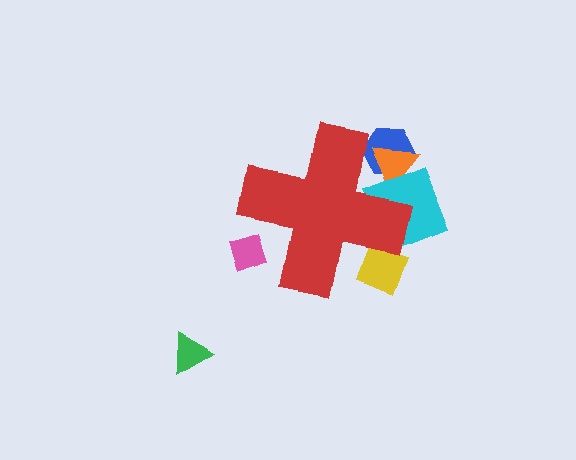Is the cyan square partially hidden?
Yes, the cyan square is partially hidden behind the red cross.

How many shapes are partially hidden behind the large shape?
5 shapes are partially hidden.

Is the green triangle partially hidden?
No, the green triangle is fully visible.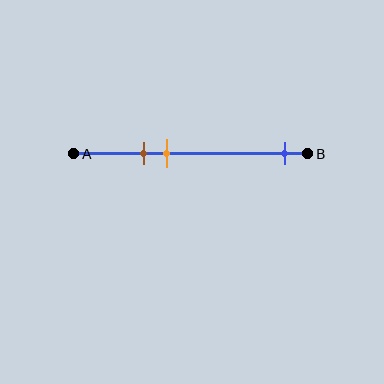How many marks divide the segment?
There are 3 marks dividing the segment.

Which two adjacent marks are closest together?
The brown and orange marks are the closest adjacent pair.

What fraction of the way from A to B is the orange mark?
The orange mark is approximately 40% (0.4) of the way from A to B.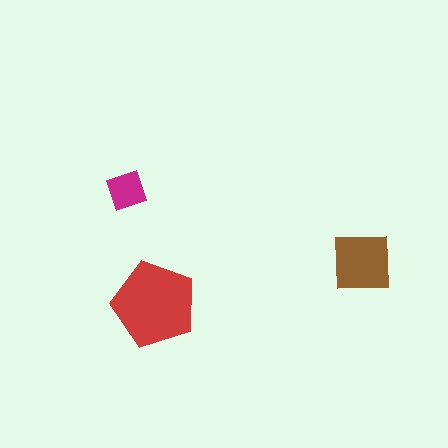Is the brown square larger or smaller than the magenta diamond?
Larger.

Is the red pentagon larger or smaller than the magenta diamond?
Larger.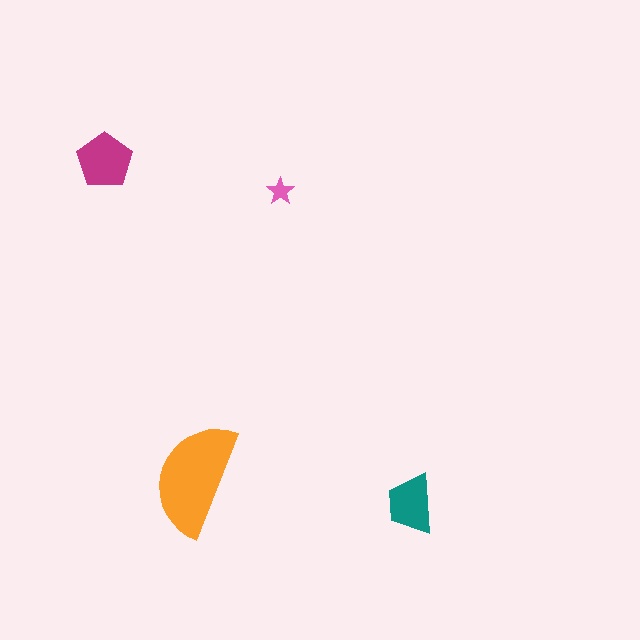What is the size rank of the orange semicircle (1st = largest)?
1st.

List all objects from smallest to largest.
The pink star, the teal trapezoid, the magenta pentagon, the orange semicircle.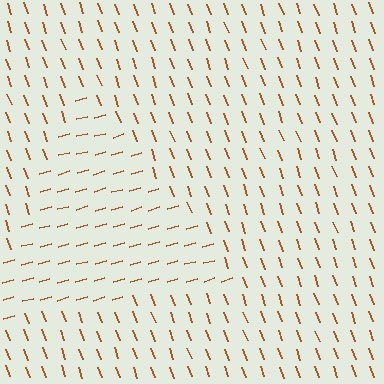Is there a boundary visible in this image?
Yes, there is a texture boundary formed by a change in line orientation.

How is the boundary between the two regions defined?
The boundary is defined purely by a change in line orientation (approximately 86 degrees difference). All lines are the same color and thickness.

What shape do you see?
I see a triangle.